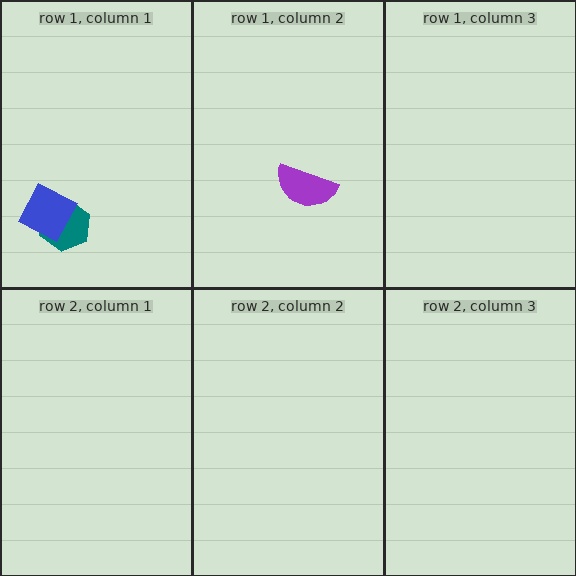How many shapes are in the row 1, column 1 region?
2.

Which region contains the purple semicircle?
The row 1, column 2 region.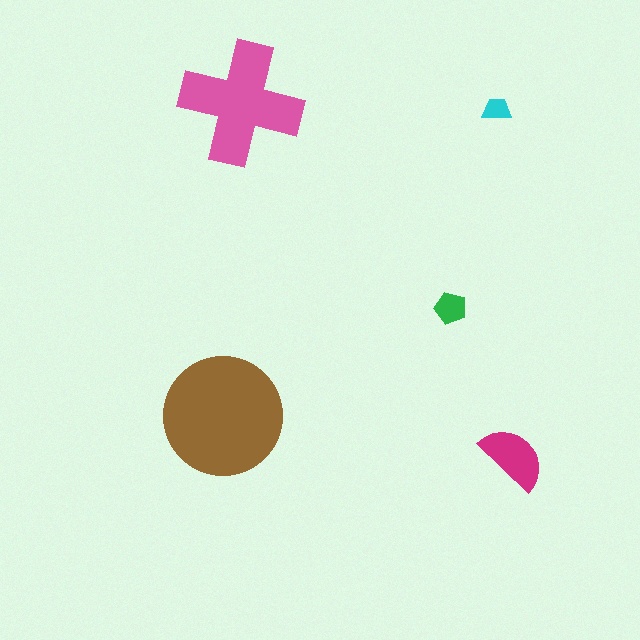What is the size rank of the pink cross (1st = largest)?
2nd.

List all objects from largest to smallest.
The brown circle, the pink cross, the magenta semicircle, the green pentagon, the cyan trapezoid.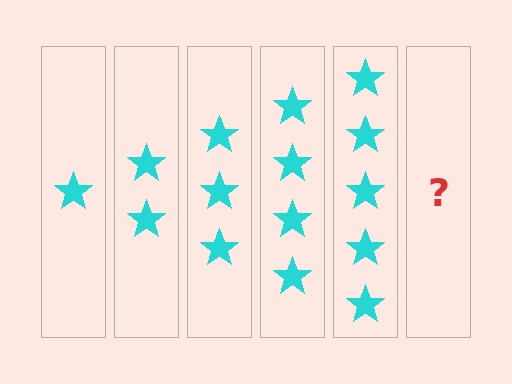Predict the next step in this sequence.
The next step is 6 stars.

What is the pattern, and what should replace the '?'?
The pattern is that each step adds one more star. The '?' should be 6 stars.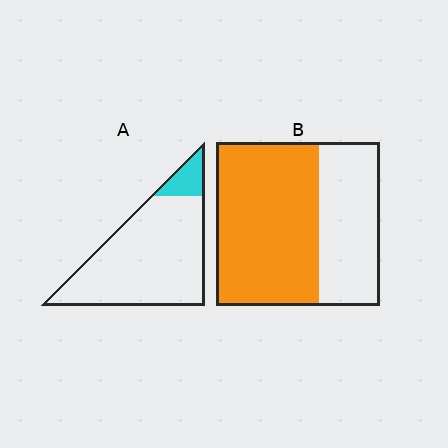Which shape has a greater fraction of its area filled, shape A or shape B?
Shape B.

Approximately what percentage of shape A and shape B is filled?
A is approximately 10% and B is approximately 65%.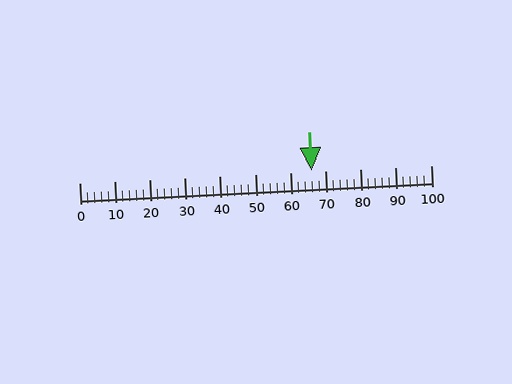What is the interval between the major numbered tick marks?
The major tick marks are spaced 10 units apart.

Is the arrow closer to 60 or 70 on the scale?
The arrow is closer to 70.